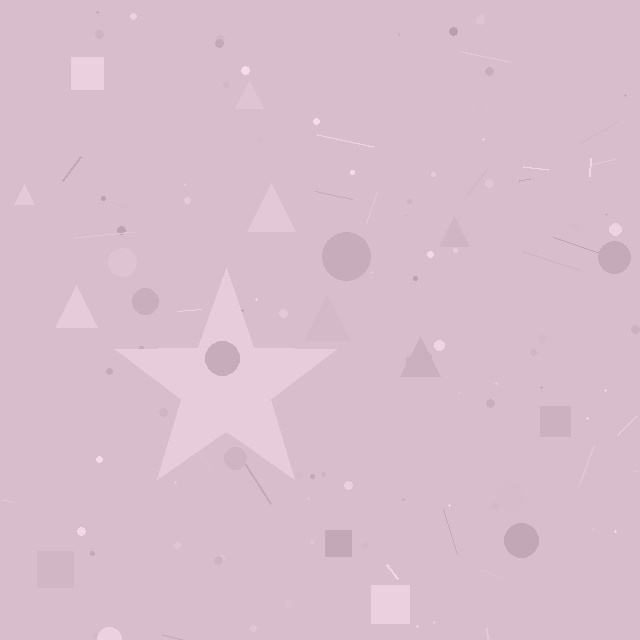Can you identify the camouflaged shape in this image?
The camouflaged shape is a star.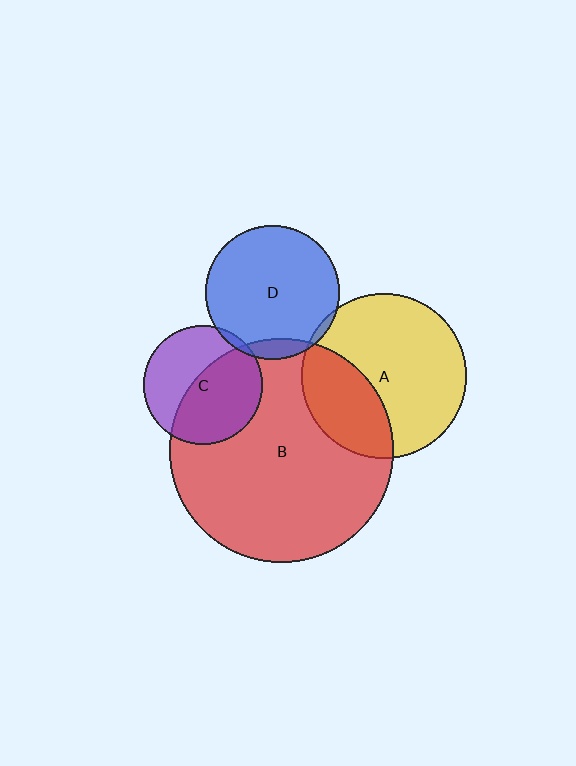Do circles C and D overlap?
Yes.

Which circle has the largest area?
Circle B (red).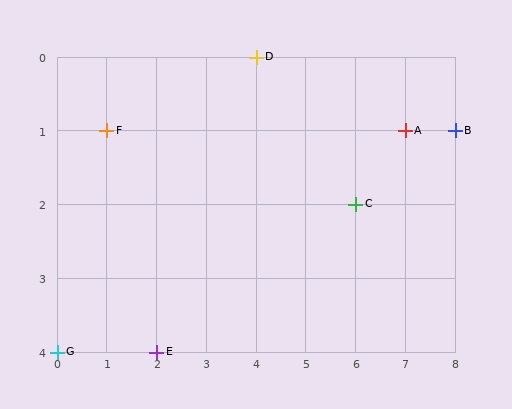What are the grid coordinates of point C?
Point C is at grid coordinates (6, 2).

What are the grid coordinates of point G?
Point G is at grid coordinates (0, 4).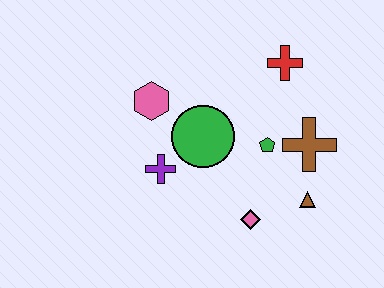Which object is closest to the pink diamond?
The brown triangle is closest to the pink diamond.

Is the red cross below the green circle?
No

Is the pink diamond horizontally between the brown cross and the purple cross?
Yes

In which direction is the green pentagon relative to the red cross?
The green pentagon is below the red cross.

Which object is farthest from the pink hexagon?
The brown triangle is farthest from the pink hexagon.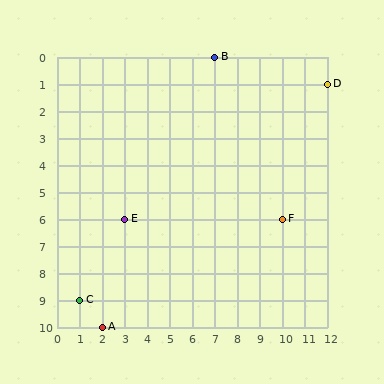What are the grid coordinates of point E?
Point E is at grid coordinates (3, 6).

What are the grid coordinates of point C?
Point C is at grid coordinates (1, 9).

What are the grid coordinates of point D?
Point D is at grid coordinates (12, 1).